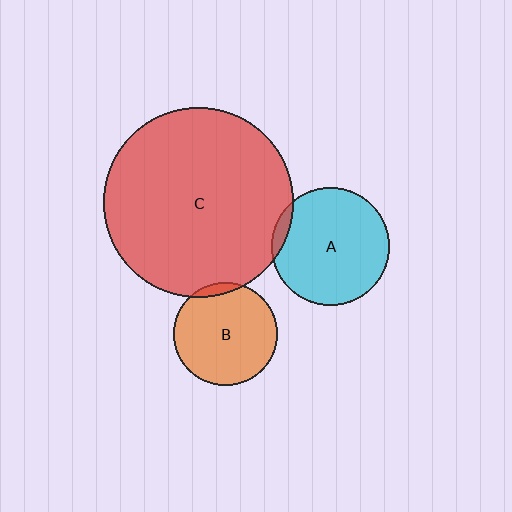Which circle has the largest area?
Circle C (red).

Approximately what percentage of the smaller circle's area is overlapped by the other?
Approximately 5%.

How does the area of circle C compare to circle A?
Approximately 2.6 times.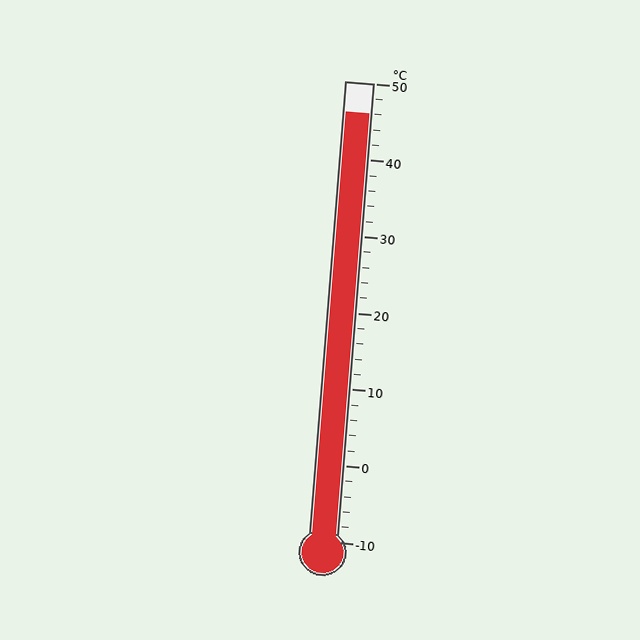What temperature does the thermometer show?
The thermometer shows approximately 46°C.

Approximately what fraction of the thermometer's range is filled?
The thermometer is filled to approximately 95% of its range.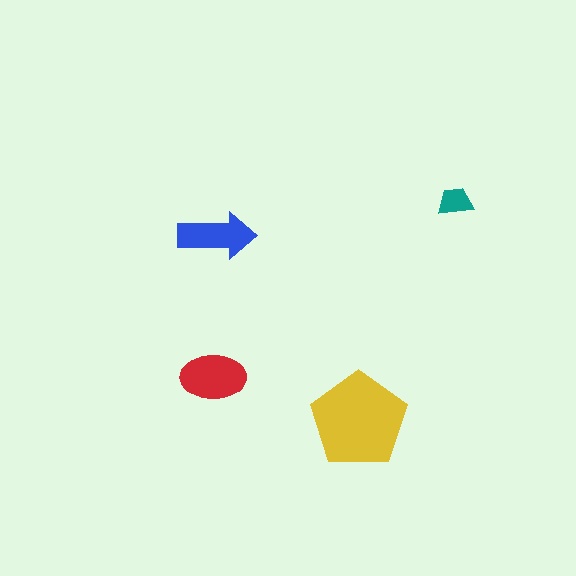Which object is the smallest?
The teal trapezoid.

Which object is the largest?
The yellow pentagon.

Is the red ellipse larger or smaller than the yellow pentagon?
Smaller.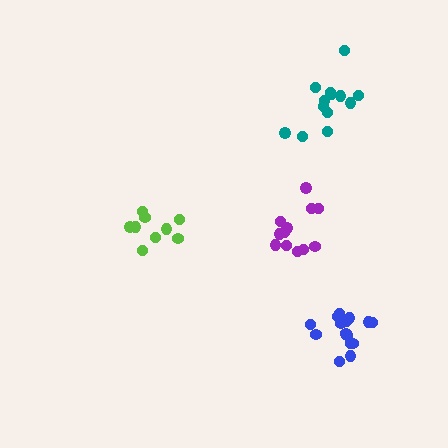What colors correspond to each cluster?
The clusters are colored: purple, blue, lime, teal.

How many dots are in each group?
Group 1: 12 dots, Group 2: 15 dots, Group 3: 9 dots, Group 4: 13 dots (49 total).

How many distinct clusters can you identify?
There are 4 distinct clusters.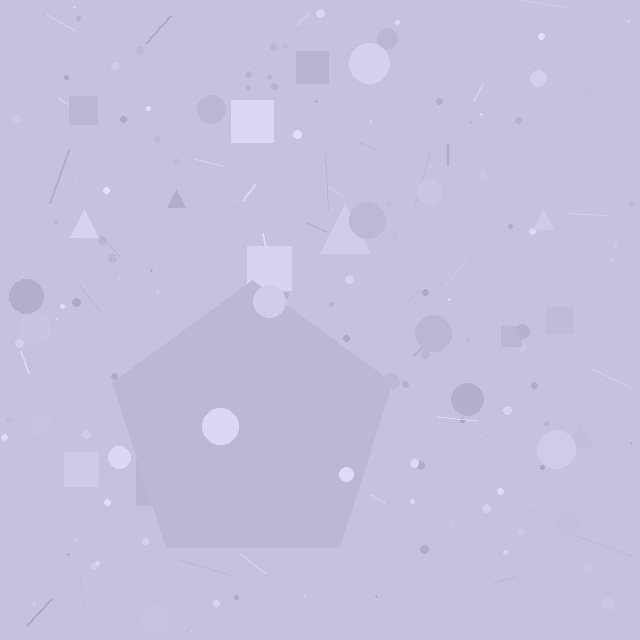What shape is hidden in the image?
A pentagon is hidden in the image.